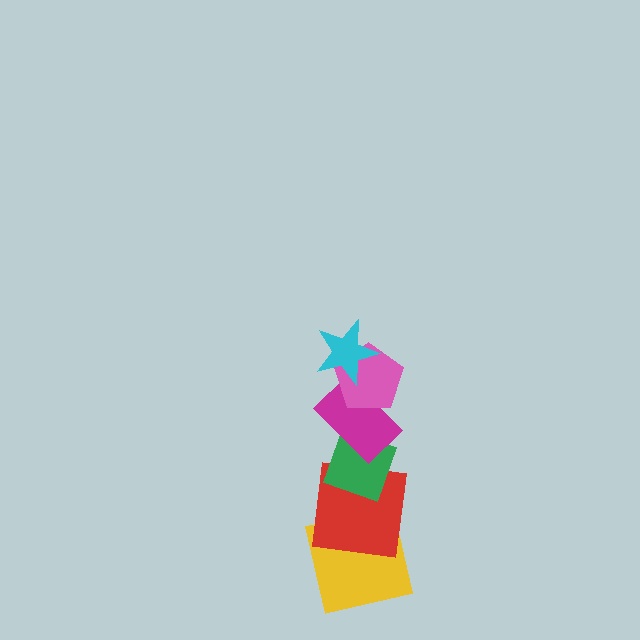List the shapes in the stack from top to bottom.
From top to bottom: the cyan star, the pink pentagon, the magenta rectangle, the green diamond, the red square, the yellow square.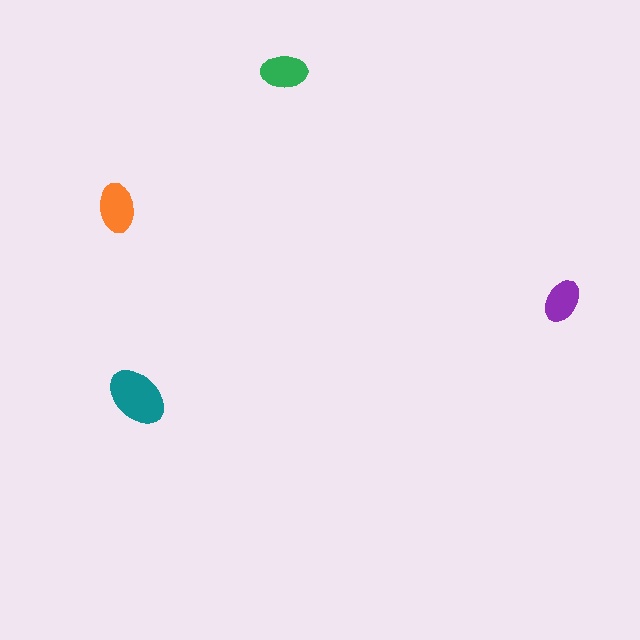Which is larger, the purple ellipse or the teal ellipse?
The teal one.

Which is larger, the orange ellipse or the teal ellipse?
The teal one.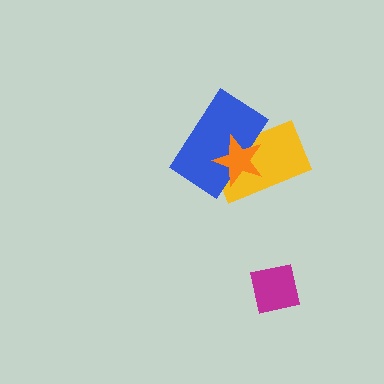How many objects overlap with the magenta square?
0 objects overlap with the magenta square.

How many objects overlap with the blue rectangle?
2 objects overlap with the blue rectangle.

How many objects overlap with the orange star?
2 objects overlap with the orange star.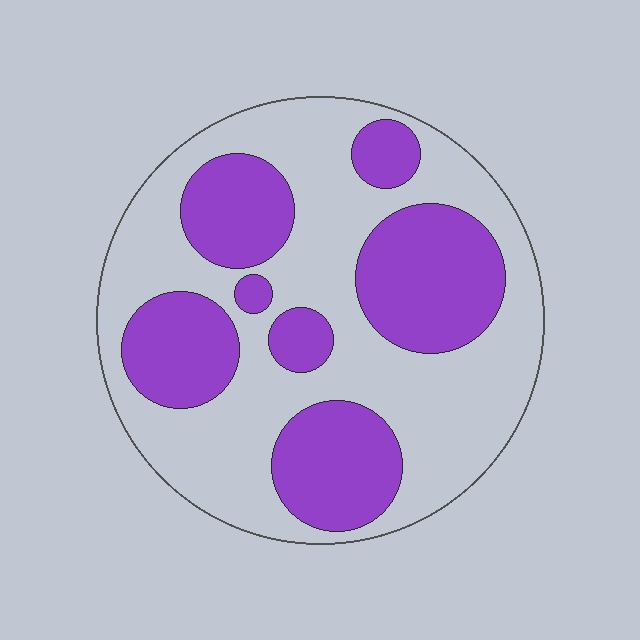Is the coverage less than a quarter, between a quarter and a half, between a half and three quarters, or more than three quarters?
Between a quarter and a half.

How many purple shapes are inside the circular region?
7.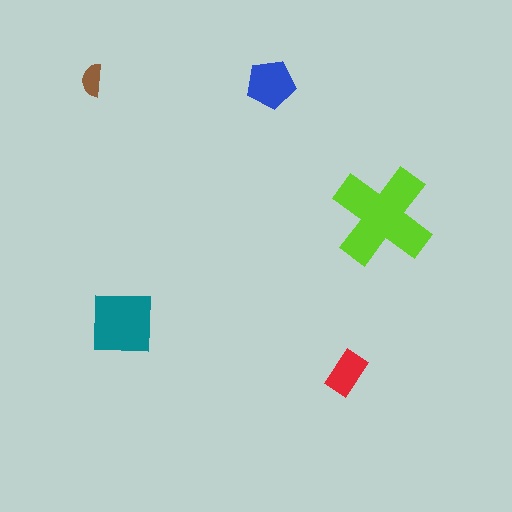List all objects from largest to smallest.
The lime cross, the teal square, the blue pentagon, the red rectangle, the brown semicircle.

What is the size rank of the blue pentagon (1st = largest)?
3rd.